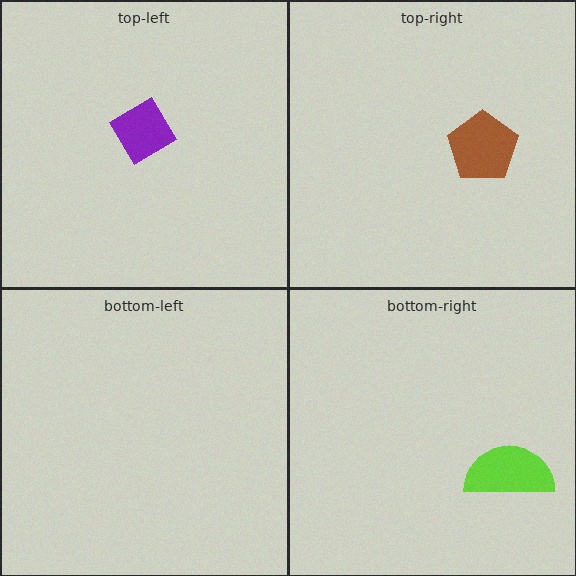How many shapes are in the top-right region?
1.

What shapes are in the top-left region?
The purple diamond.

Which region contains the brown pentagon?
The top-right region.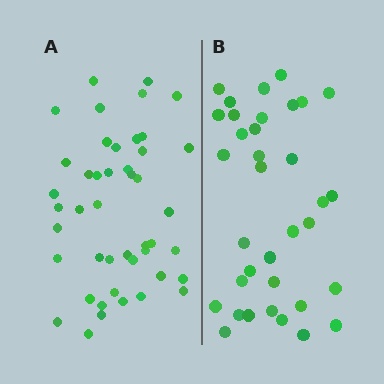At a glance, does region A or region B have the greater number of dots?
Region A (the left region) has more dots.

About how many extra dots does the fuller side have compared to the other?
Region A has roughly 10 or so more dots than region B.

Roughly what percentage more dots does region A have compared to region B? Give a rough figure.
About 30% more.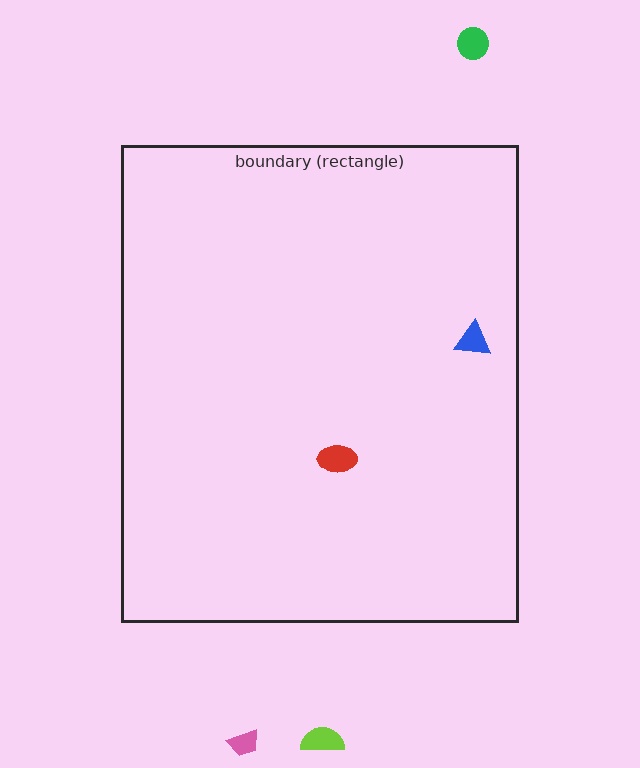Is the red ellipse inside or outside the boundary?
Inside.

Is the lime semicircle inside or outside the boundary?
Outside.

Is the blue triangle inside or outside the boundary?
Inside.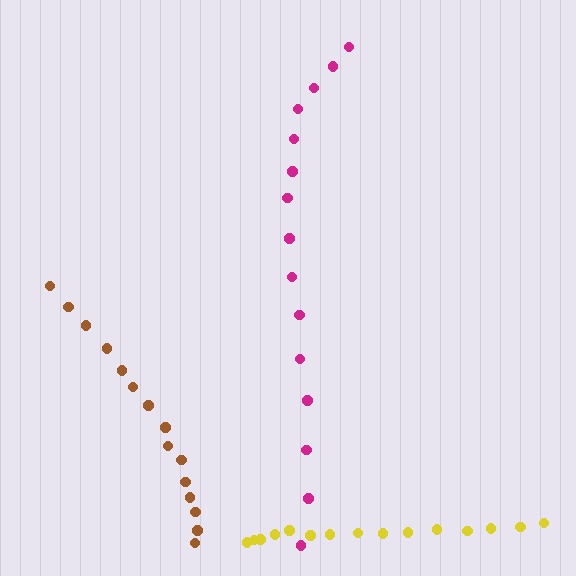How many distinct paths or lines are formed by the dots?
There are 3 distinct paths.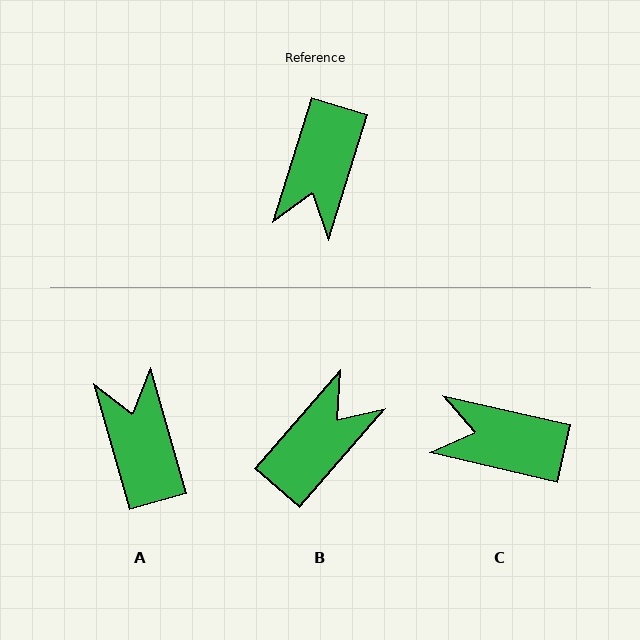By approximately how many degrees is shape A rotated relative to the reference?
Approximately 147 degrees clockwise.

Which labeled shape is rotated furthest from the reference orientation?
B, about 156 degrees away.